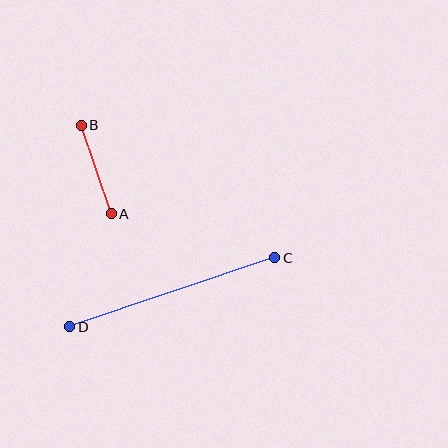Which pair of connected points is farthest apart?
Points C and D are farthest apart.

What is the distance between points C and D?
The distance is approximately 216 pixels.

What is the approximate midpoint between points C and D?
The midpoint is at approximately (172, 292) pixels.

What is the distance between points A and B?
The distance is approximately 93 pixels.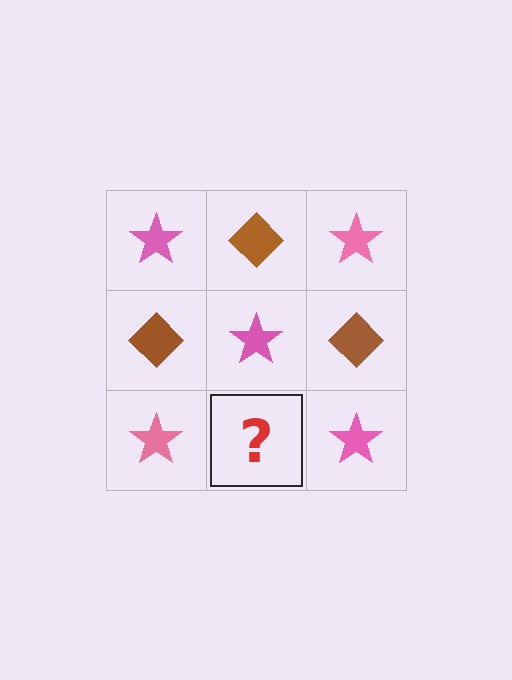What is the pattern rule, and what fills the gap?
The rule is that it alternates pink star and brown diamond in a checkerboard pattern. The gap should be filled with a brown diamond.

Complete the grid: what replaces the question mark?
The question mark should be replaced with a brown diamond.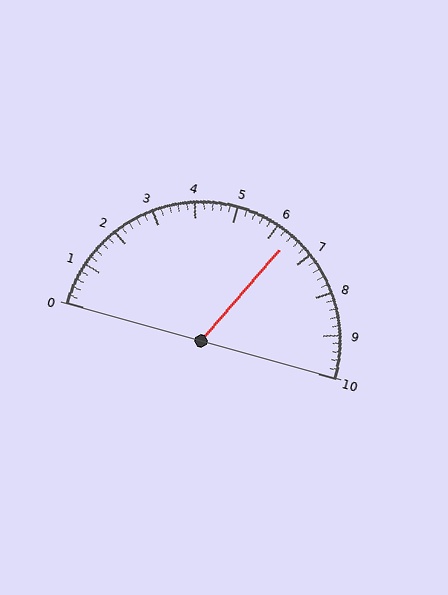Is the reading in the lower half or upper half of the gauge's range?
The reading is in the upper half of the range (0 to 10).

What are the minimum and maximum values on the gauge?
The gauge ranges from 0 to 10.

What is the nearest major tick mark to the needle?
The nearest major tick mark is 6.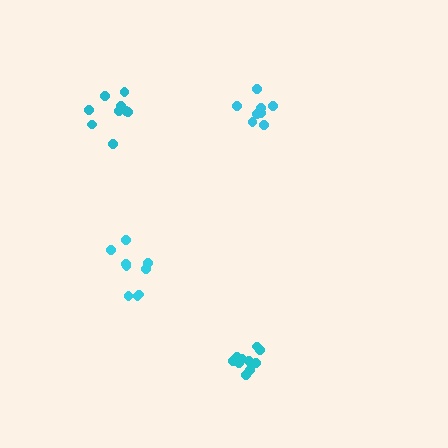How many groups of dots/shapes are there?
There are 4 groups.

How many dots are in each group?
Group 1: 9 dots, Group 2: 9 dots, Group 3: 10 dots, Group 4: 8 dots (36 total).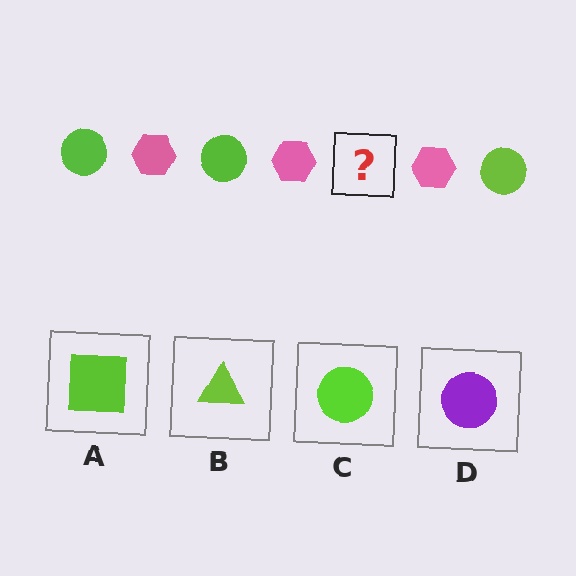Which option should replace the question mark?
Option C.